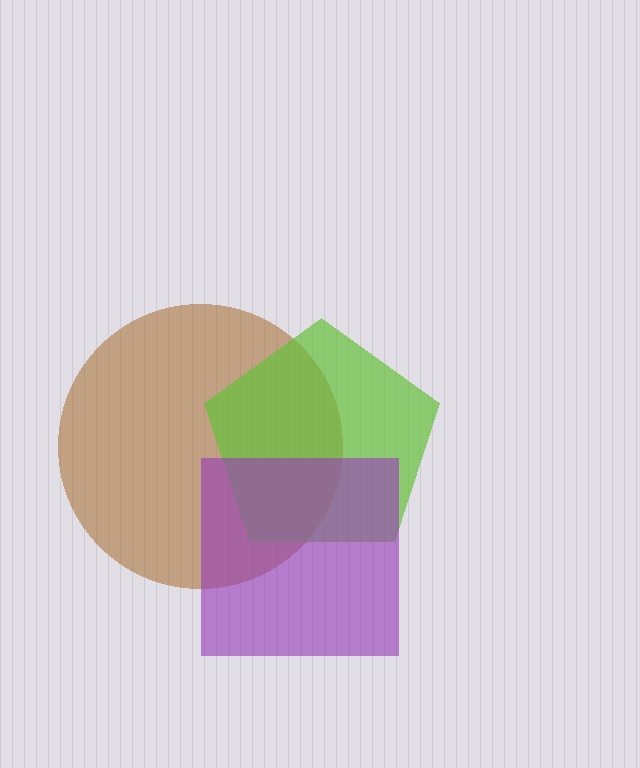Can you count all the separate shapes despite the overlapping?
Yes, there are 3 separate shapes.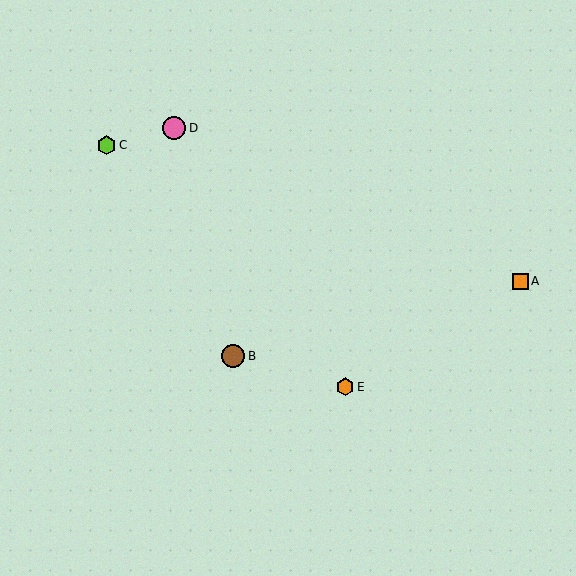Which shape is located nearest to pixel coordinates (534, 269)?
The orange square (labeled A) at (521, 281) is nearest to that location.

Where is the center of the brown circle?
The center of the brown circle is at (233, 356).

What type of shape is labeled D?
Shape D is a pink circle.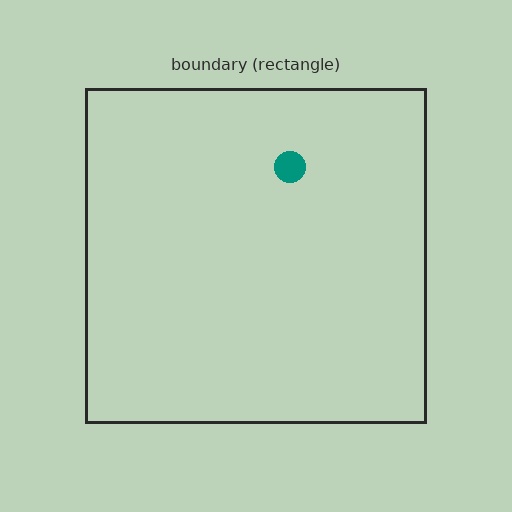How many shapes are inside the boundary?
1 inside, 0 outside.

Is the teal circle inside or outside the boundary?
Inside.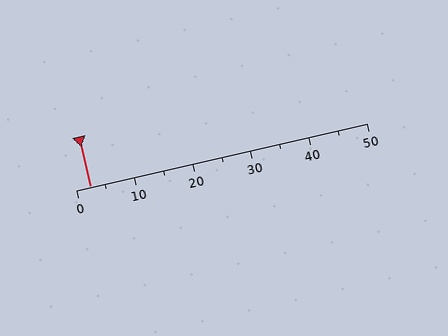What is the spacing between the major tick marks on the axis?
The major ticks are spaced 10 apart.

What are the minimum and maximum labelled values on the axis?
The axis runs from 0 to 50.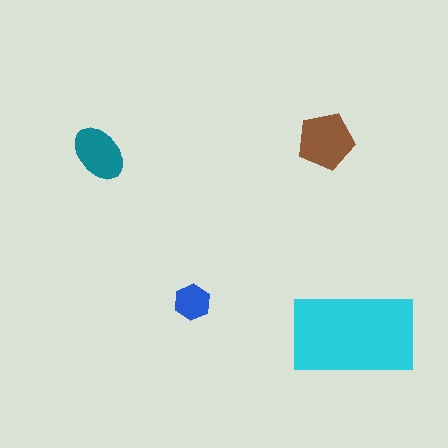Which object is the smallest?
The blue hexagon.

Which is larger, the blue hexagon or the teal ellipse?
The teal ellipse.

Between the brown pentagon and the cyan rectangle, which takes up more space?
The cyan rectangle.